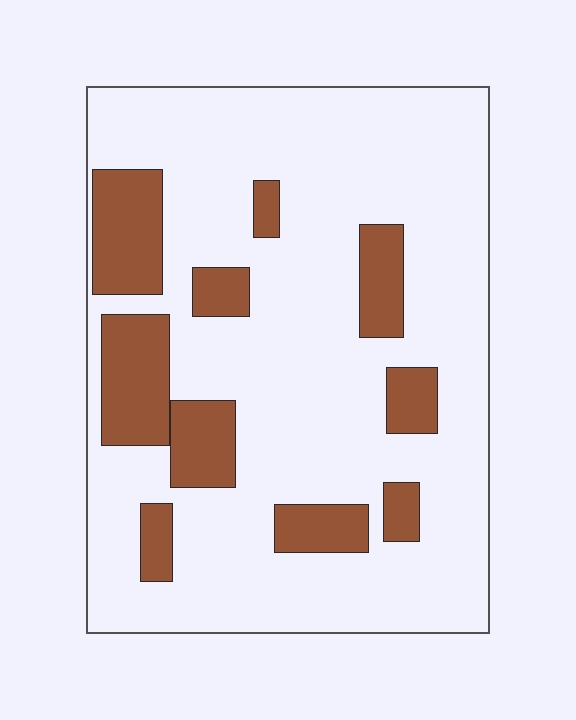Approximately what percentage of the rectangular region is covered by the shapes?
Approximately 20%.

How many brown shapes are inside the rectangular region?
10.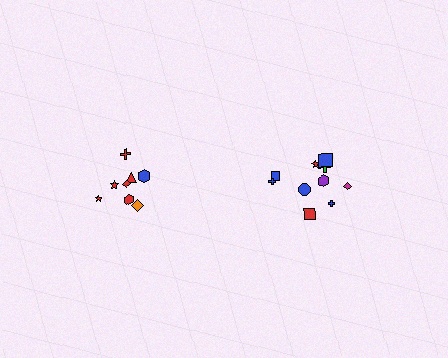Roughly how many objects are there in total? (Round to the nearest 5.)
Roughly 20 objects in total.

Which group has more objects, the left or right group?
The right group.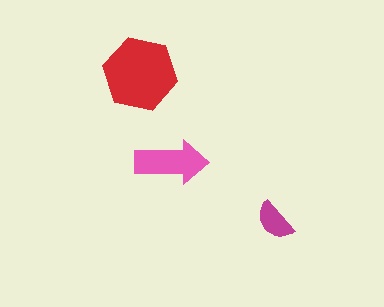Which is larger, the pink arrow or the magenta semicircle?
The pink arrow.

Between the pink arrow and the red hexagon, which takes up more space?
The red hexagon.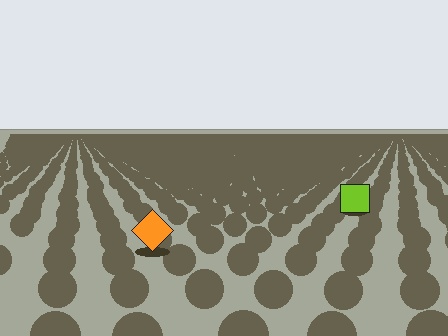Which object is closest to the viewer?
The orange diamond is closest. The texture marks near it are larger and more spread out.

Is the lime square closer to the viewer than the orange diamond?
No. The orange diamond is closer — you can tell from the texture gradient: the ground texture is coarser near it.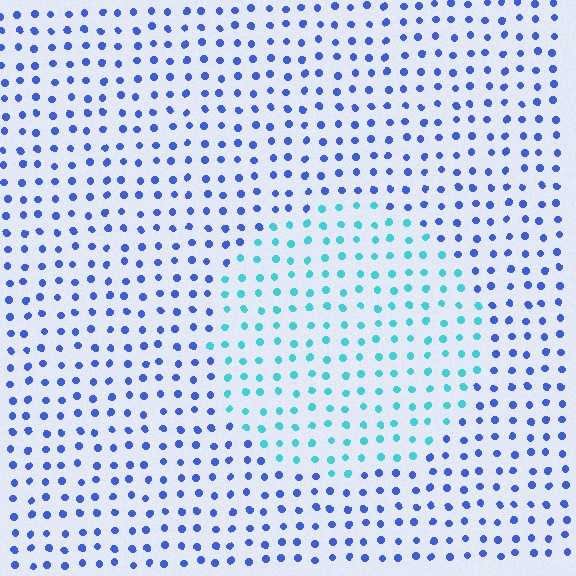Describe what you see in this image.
The image is filled with small blue elements in a uniform arrangement. A circle-shaped region is visible where the elements are tinted to a slightly different hue, forming a subtle color boundary.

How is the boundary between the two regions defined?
The boundary is defined purely by a slight shift in hue (about 46 degrees). Spacing, size, and orientation are identical on both sides.